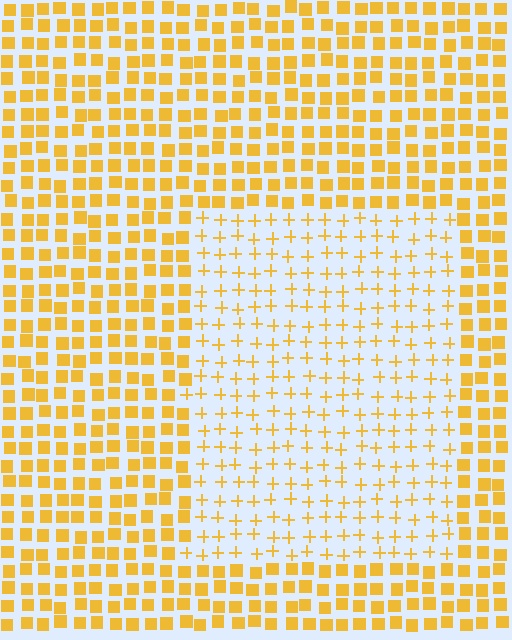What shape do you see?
I see a rectangle.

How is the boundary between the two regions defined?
The boundary is defined by a change in element shape: plus signs inside vs. squares outside. All elements share the same color and spacing.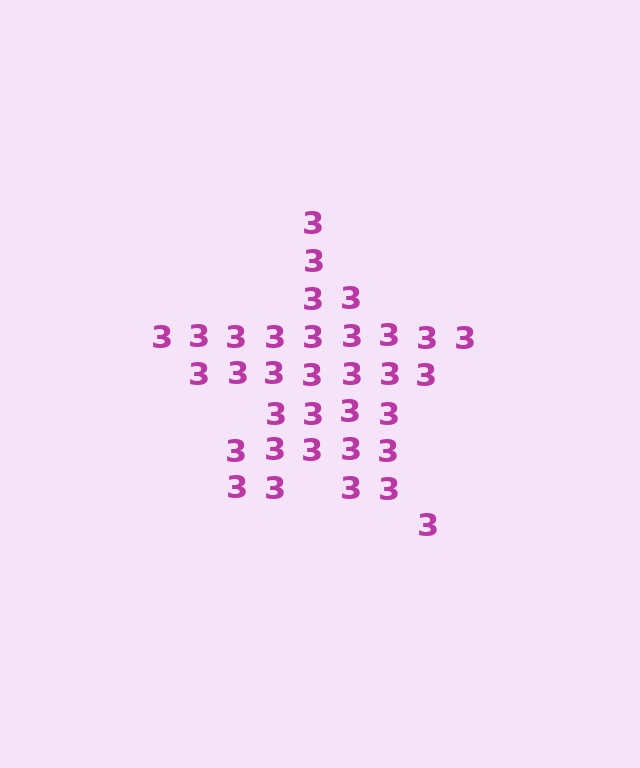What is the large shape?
The large shape is a star.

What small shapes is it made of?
It is made of small digit 3's.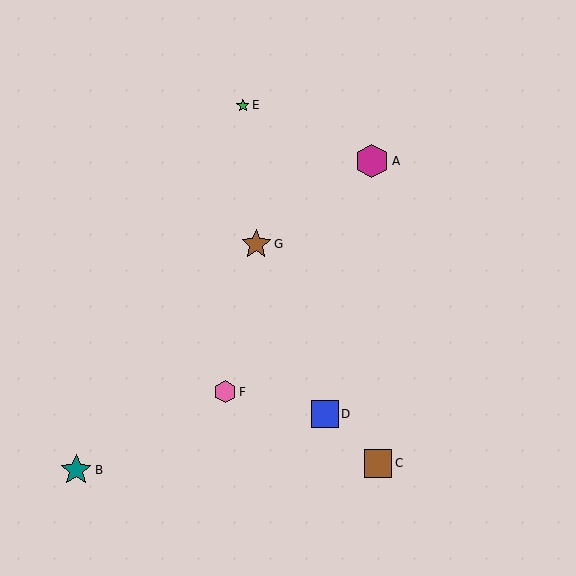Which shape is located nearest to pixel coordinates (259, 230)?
The brown star (labeled G) at (256, 244) is nearest to that location.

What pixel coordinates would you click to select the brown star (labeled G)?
Click at (256, 244) to select the brown star G.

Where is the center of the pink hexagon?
The center of the pink hexagon is at (225, 392).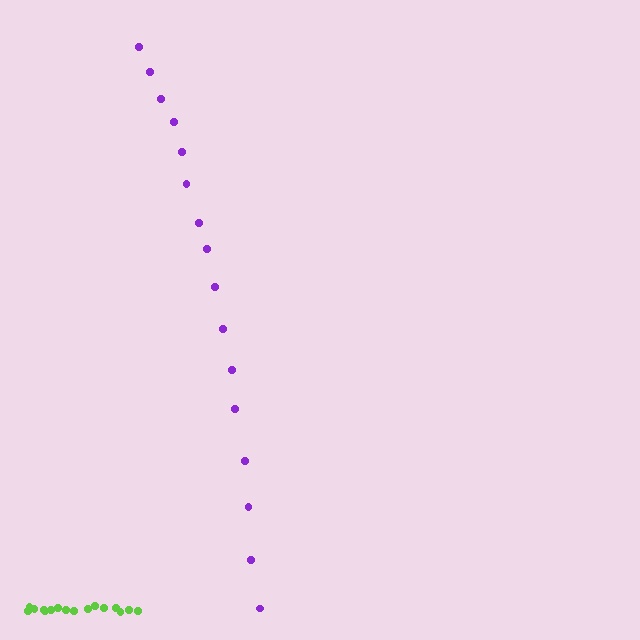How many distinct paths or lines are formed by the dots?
There are 2 distinct paths.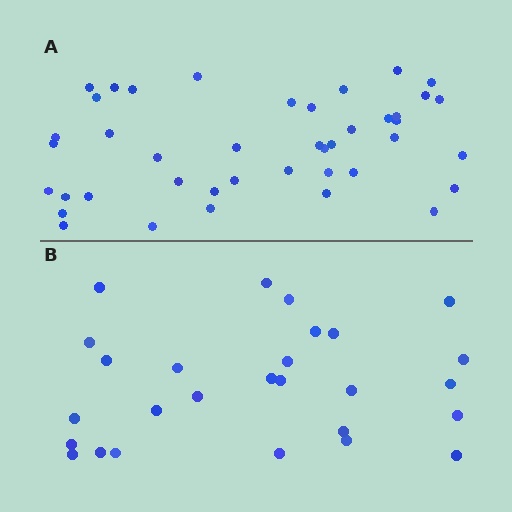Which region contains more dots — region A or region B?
Region A (the top region) has more dots.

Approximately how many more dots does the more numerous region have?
Region A has approximately 15 more dots than region B.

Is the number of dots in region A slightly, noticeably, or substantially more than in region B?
Region A has substantially more. The ratio is roughly 1.6 to 1.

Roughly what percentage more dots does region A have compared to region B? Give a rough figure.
About 55% more.